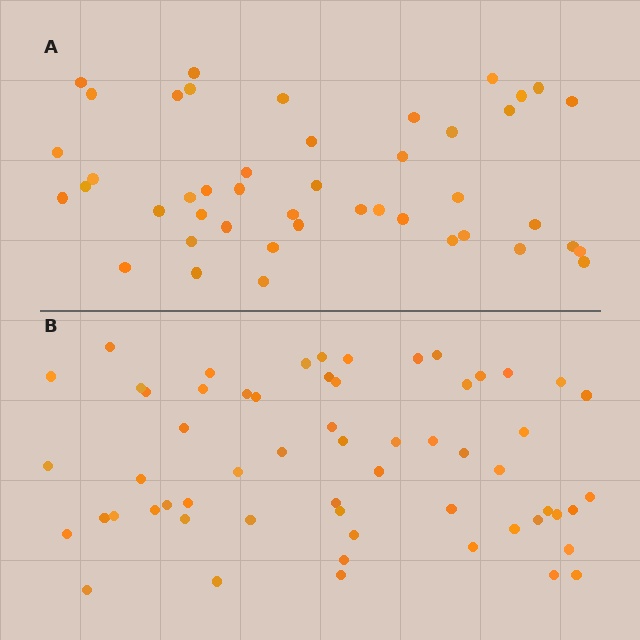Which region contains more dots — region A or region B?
Region B (the bottom region) has more dots.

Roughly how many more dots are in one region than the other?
Region B has approximately 15 more dots than region A.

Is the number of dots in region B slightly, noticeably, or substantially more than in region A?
Region B has noticeably more, but not dramatically so. The ratio is roughly 1.3 to 1.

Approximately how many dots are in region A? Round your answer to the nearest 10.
About 40 dots. (The exact count is 45, which rounds to 40.)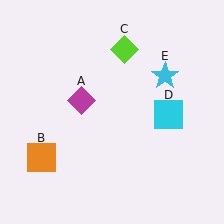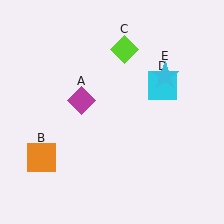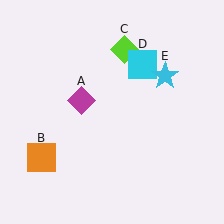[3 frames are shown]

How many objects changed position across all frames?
1 object changed position: cyan square (object D).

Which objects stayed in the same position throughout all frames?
Magenta diamond (object A) and orange square (object B) and lime diamond (object C) and cyan star (object E) remained stationary.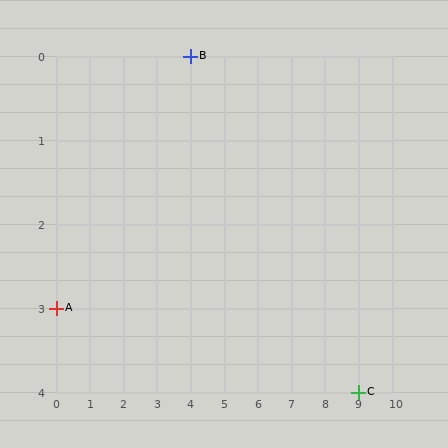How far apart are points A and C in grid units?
Points A and C are 9 columns and 1 row apart (about 9.1 grid units diagonally).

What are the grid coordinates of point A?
Point A is at grid coordinates (0, 3).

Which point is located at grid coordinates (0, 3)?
Point A is at (0, 3).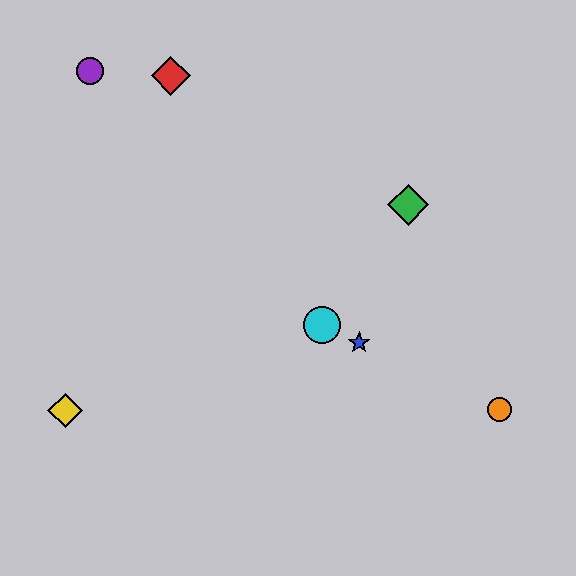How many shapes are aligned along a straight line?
3 shapes (the blue star, the orange circle, the cyan circle) are aligned along a straight line.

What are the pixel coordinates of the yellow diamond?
The yellow diamond is at (65, 411).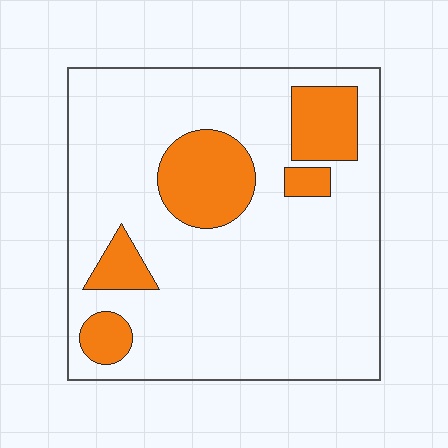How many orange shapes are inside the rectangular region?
5.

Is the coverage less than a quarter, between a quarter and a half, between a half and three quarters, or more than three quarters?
Less than a quarter.